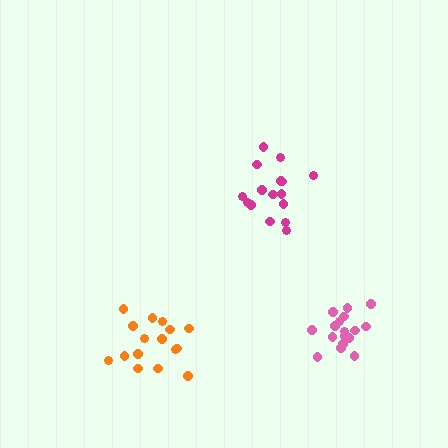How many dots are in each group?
Group 1: 16 dots, Group 2: 16 dots, Group 3: 17 dots (49 total).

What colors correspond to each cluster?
The clusters are colored: orange, magenta, pink.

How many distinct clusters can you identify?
There are 3 distinct clusters.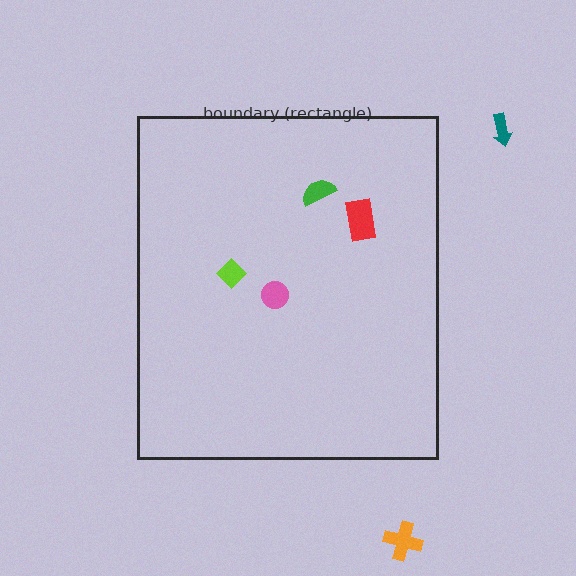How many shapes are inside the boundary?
4 inside, 2 outside.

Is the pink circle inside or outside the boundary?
Inside.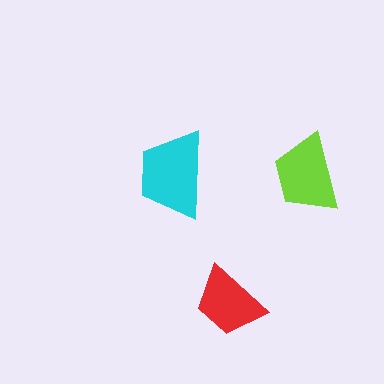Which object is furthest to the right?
The lime trapezoid is rightmost.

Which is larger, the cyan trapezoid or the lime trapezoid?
The cyan one.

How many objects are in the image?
There are 3 objects in the image.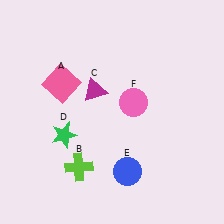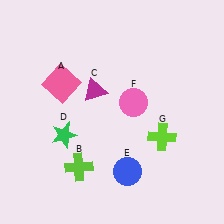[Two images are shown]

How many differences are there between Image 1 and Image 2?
There is 1 difference between the two images.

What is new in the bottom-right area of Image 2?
A lime cross (G) was added in the bottom-right area of Image 2.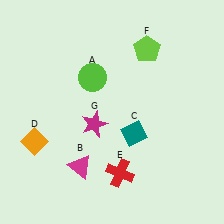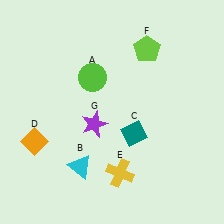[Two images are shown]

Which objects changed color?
B changed from magenta to cyan. E changed from red to yellow. G changed from magenta to purple.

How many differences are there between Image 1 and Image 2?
There are 3 differences between the two images.